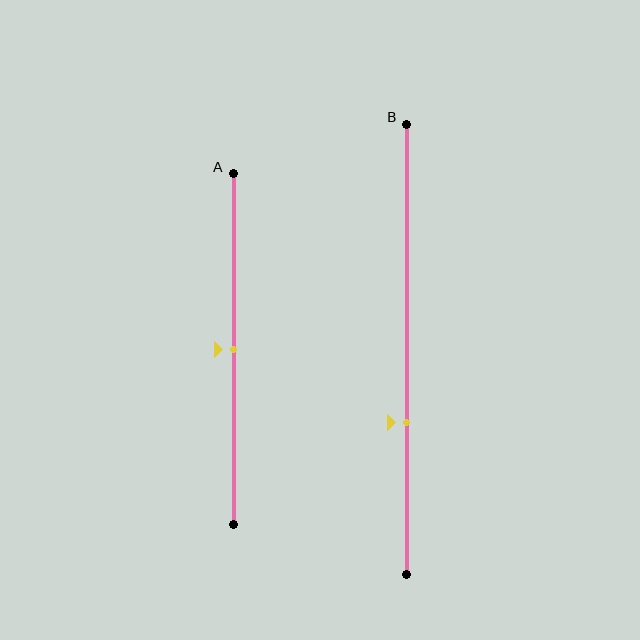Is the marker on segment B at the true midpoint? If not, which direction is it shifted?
No, the marker on segment B is shifted downward by about 16% of the segment length.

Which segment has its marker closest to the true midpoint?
Segment A has its marker closest to the true midpoint.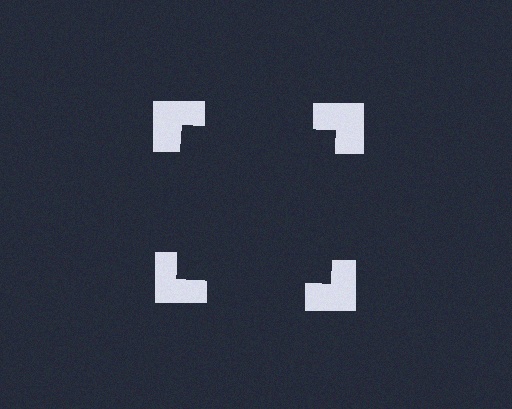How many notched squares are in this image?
There are 4 — one at each vertex of the illusory square.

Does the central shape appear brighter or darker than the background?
It typically appears slightly darker than the background, even though no actual brightness change is drawn.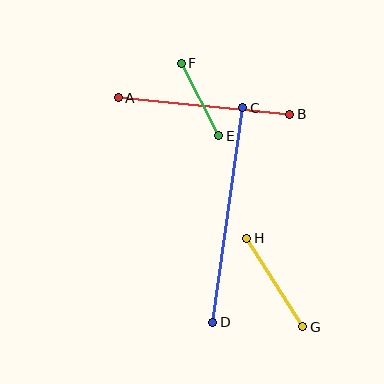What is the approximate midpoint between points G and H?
The midpoint is at approximately (275, 282) pixels.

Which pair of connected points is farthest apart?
Points C and D are farthest apart.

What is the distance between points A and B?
The distance is approximately 172 pixels.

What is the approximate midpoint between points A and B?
The midpoint is at approximately (204, 106) pixels.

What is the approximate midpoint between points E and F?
The midpoint is at approximately (200, 100) pixels.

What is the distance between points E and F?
The distance is approximately 81 pixels.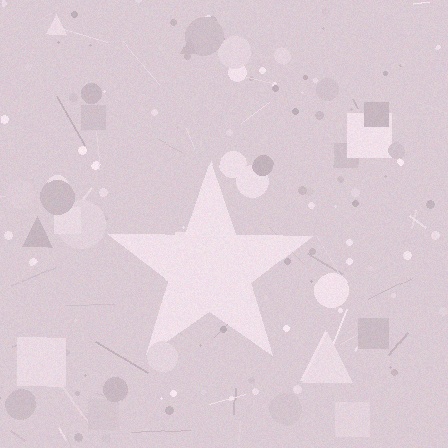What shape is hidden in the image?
A star is hidden in the image.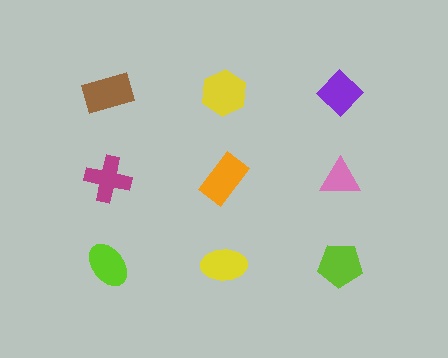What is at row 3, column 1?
A lime ellipse.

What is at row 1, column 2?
A yellow hexagon.